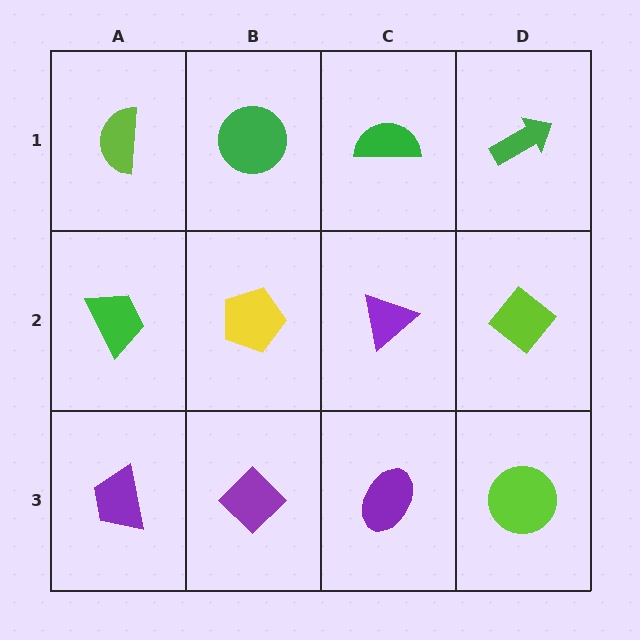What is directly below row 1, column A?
A green trapezoid.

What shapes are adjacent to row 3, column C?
A purple triangle (row 2, column C), a purple diamond (row 3, column B), a lime circle (row 3, column D).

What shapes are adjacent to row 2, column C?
A green semicircle (row 1, column C), a purple ellipse (row 3, column C), a yellow pentagon (row 2, column B), a lime diamond (row 2, column D).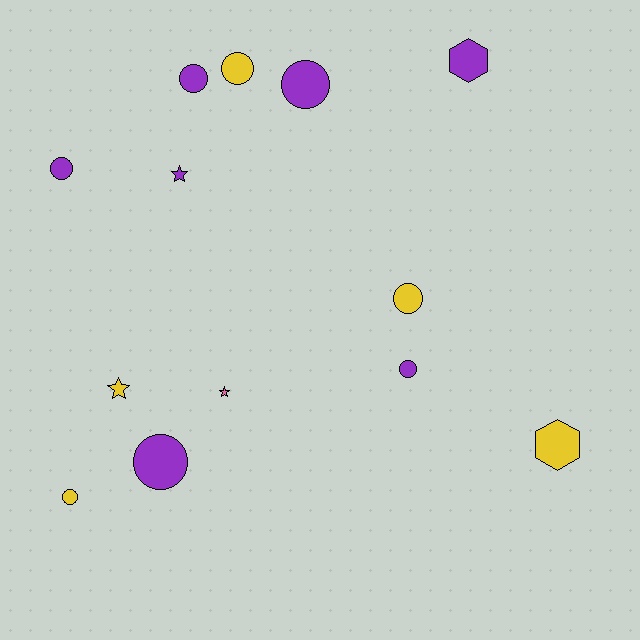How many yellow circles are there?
There are 3 yellow circles.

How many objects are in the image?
There are 13 objects.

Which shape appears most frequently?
Circle, with 8 objects.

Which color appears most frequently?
Purple, with 7 objects.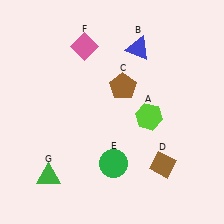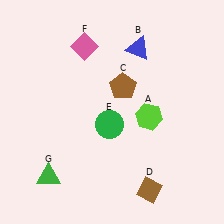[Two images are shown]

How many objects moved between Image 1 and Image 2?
2 objects moved between the two images.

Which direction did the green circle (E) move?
The green circle (E) moved up.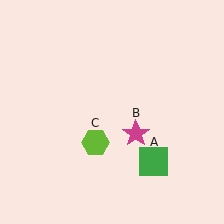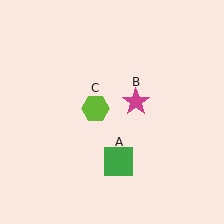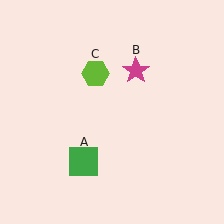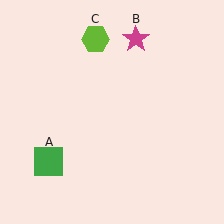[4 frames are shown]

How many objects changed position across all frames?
3 objects changed position: green square (object A), magenta star (object B), lime hexagon (object C).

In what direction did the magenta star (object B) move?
The magenta star (object B) moved up.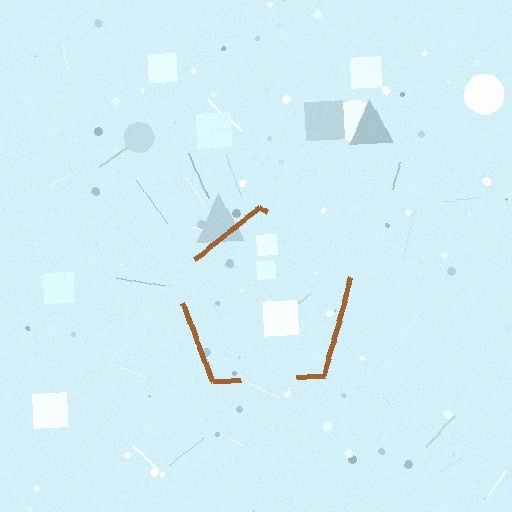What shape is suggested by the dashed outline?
The dashed outline suggests a pentagon.